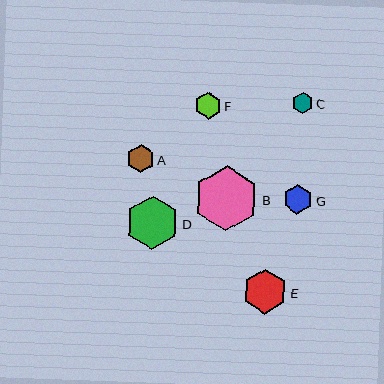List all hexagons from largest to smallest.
From largest to smallest: B, D, E, G, A, F, C.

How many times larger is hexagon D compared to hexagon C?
Hexagon D is approximately 2.5 times the size of hexagon C.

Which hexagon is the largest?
Hexagon B is the largest with a size of approximately 65 pixels.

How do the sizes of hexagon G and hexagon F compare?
Hexagon G and hexagon F are approximately the same size.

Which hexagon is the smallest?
Hexagon C is the smallest with a size of approximately 21 pixels.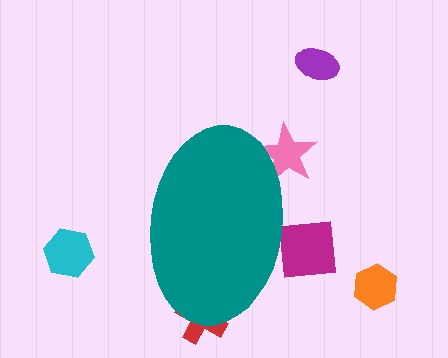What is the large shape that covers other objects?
A teal ellipse.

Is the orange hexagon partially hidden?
No, the orange hexagon is fully visible.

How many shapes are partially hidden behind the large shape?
3 shapes are partially hidden.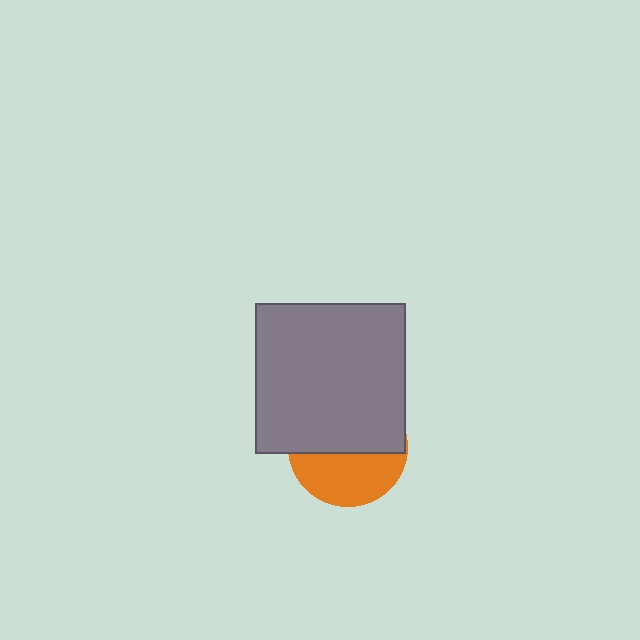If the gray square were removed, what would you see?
You would see the complete orange circle.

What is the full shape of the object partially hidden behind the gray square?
The partially hidden object is an orange circle.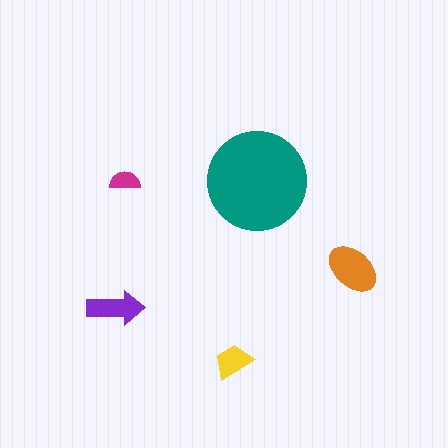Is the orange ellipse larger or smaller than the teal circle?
Smaller.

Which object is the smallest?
The magenta semicircle.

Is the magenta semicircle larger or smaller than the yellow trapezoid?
Smaller.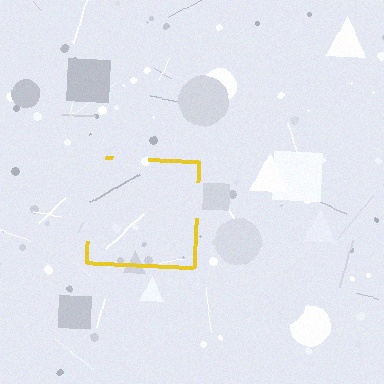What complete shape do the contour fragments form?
The contour fragments form a square.